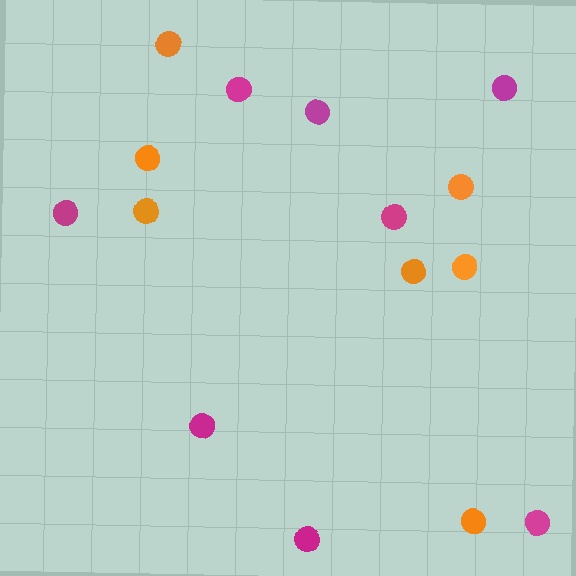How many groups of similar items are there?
There are 2 groups: one group of magenta circles (8) and one group of orange circles (7).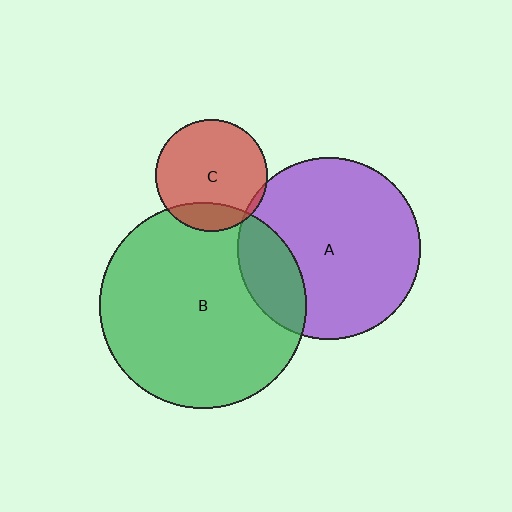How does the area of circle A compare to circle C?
Approximately 2.7 times.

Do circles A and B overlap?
Yes.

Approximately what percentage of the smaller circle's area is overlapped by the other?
Approximately 20%.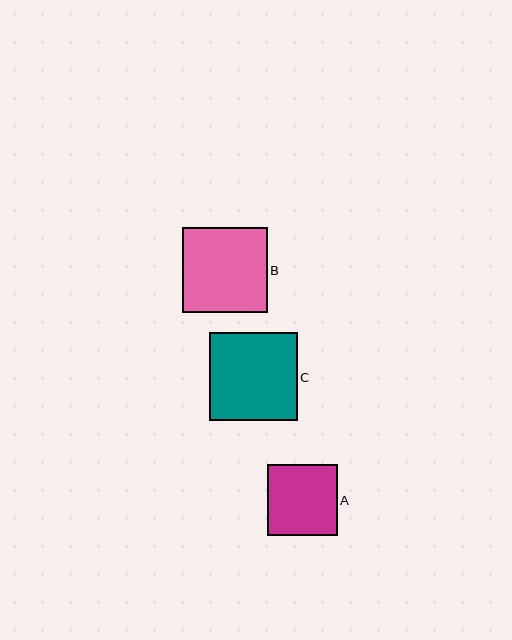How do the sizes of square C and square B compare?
Square C and square B are approximately the same size.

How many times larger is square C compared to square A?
Square C is approximately 1.2 times the size of square A.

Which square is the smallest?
Square A is the smallest with a size of approximately 70 pixels.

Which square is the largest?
Square C is the largest with a size of approximately 88 pixels.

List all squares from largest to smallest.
From largest to smallest: C, B, A.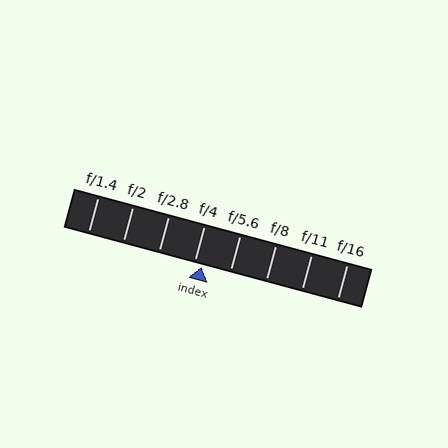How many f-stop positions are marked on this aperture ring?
There are 8 f-stop positions marked.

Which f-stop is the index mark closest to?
The index mark is closest to f/4.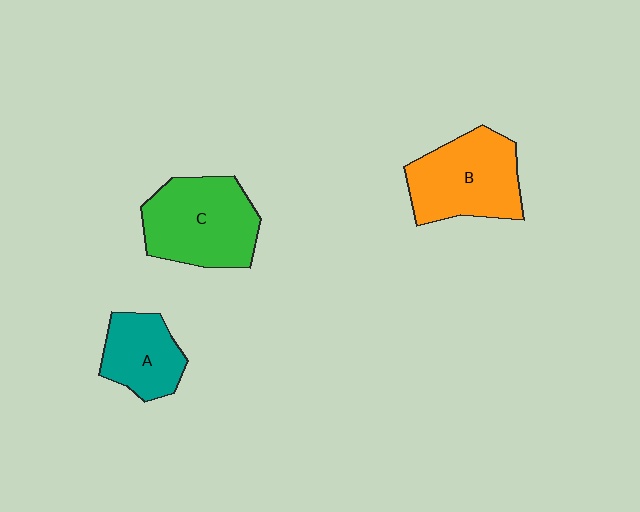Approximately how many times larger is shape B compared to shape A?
Approximately 1.5 times.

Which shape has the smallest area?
Shape A (teal).